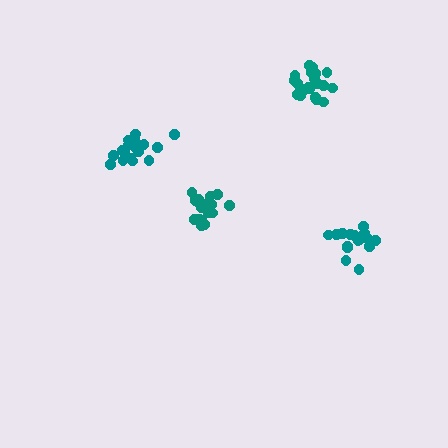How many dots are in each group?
Group 1: 17 dots, Group 2: 18 dots, Group 3: 21 dots, Group 4: 18 dots (74 total).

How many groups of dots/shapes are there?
There are 4 groups.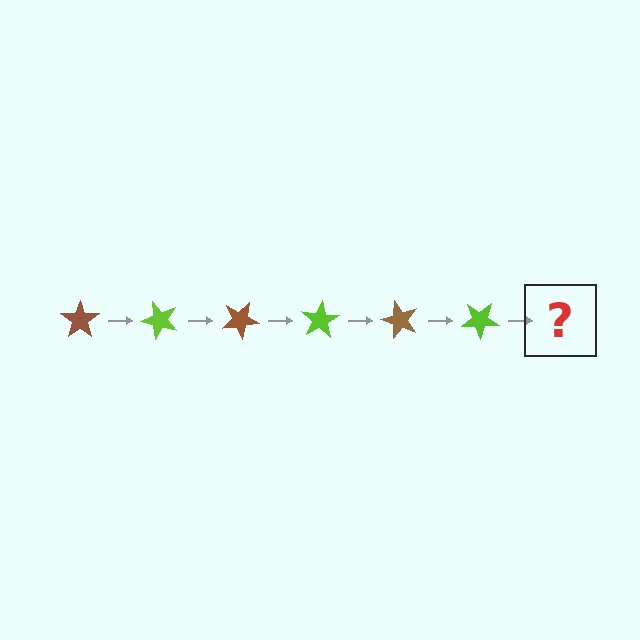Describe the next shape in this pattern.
It should be a brown star, rotated 300 degrees from the start.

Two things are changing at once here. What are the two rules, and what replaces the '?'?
The two rules are that it rotates 50 degrees each step and the color cycles through brown and lime. The '?' should be a brown star, rotated 300 degrees from the start.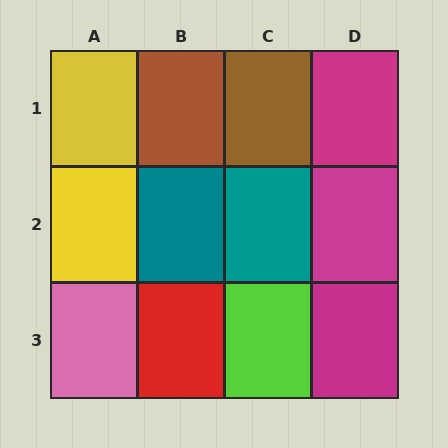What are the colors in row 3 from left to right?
Pink, red, lime, magenta.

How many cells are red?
1 cell is red.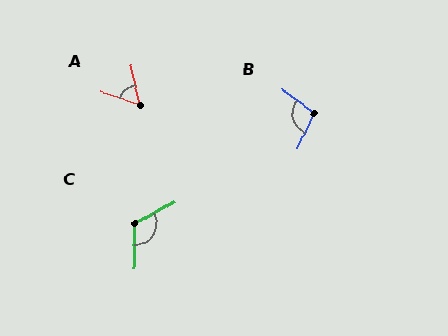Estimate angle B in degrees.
Approximately 101 degrees.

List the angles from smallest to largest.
A (59°), B (101°), C (120°).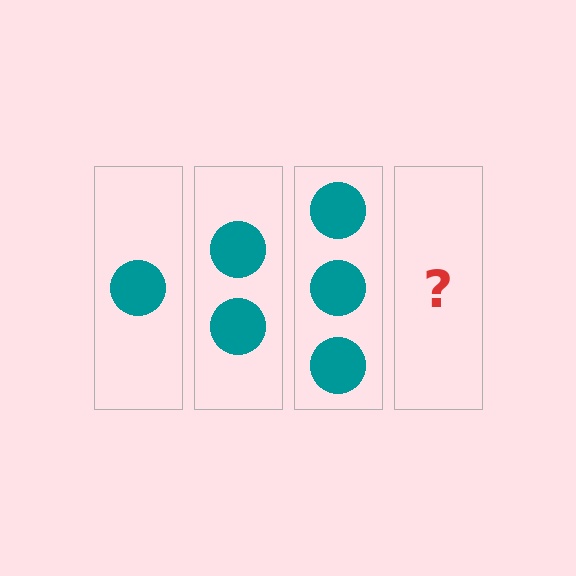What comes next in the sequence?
The next element should be 4 circles.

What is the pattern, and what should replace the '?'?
The pattern is that each step adds one more circle. The '?' should be 4 circles.